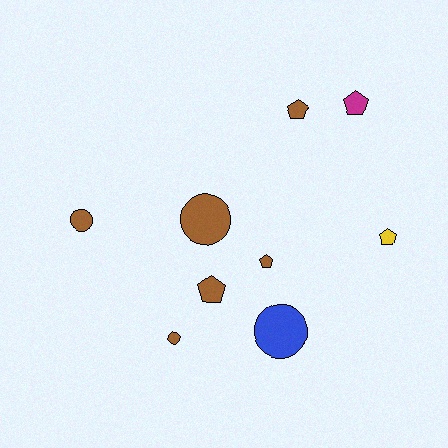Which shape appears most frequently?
Pentagon, with 5 objects.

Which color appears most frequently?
Brown, with 6 objects.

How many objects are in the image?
There are 9 objects.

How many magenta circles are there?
There are no magenta circles.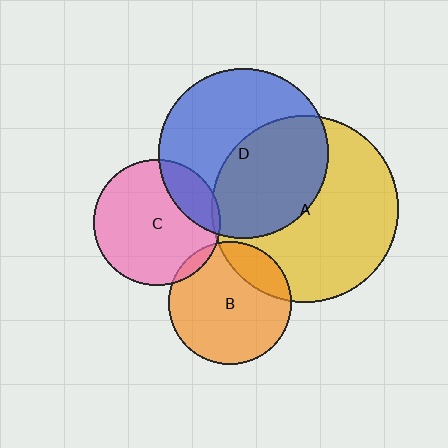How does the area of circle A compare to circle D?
Approximately 1.2 times.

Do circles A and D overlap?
Yes.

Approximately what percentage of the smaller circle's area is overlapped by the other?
Approximately 45%.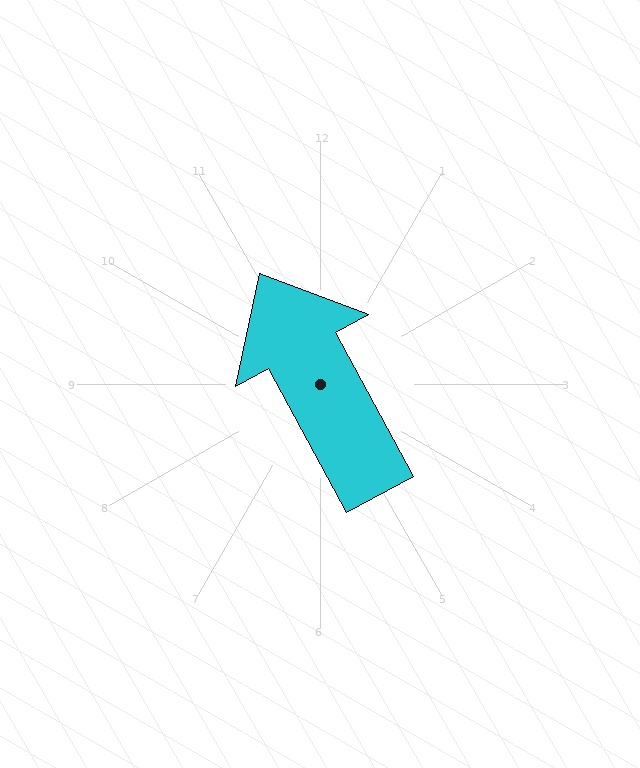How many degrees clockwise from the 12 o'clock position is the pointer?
Approximately 332 degrees.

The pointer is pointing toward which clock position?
Roughly 11 o'clock.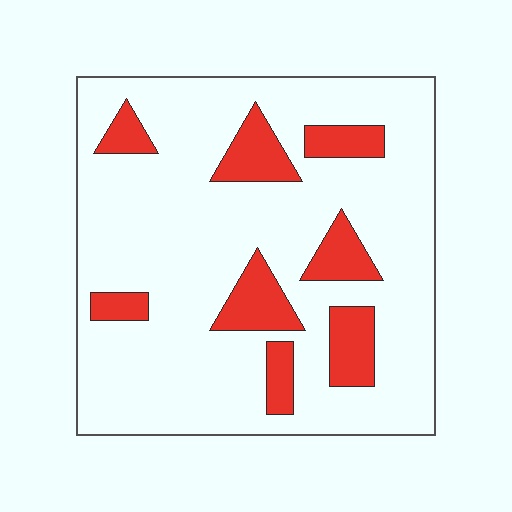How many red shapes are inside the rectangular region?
8.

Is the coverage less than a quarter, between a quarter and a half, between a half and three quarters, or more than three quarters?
Less than a quarter.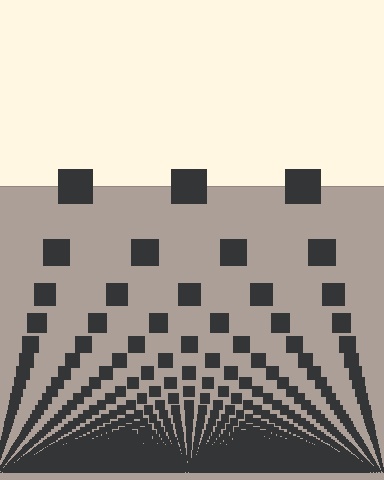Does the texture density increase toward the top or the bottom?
Density increases toward the bottom.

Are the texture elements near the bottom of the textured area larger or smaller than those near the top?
Smaller. The gradient is inverted — elements near the bottom are smaller and denser.